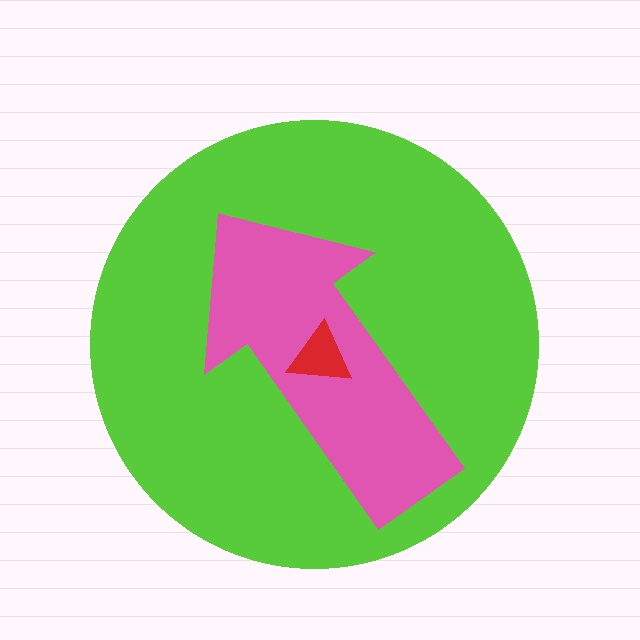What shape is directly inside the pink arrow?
The red triangle.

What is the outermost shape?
The lime circle.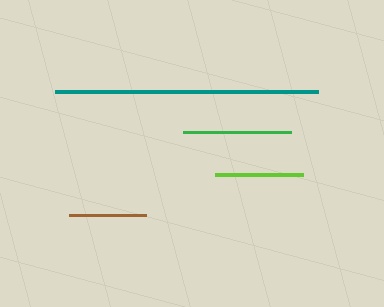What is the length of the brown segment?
The brown segment is approximately 77 pixels long.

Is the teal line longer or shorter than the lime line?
The teal line is longer than the lime line.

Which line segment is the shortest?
The brown line is the shortest at approximately 77 pixels.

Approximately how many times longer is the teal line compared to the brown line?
The teal line is approximately 3.4 times the length of the brown line.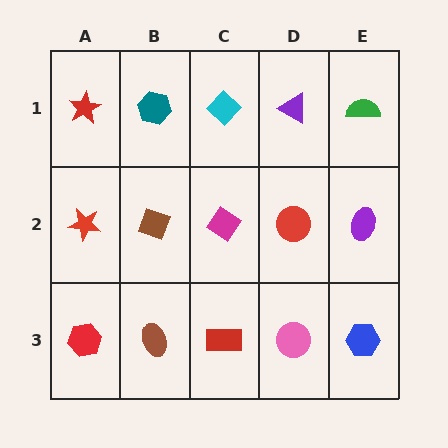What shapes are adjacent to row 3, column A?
A red star (row 2, column A), a brown ellipse (row 3, column B).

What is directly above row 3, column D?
A red circle.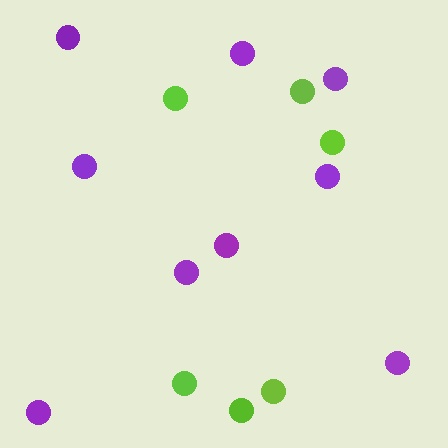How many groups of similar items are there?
There are 2 groups: one group of lime circles (6) and one group of purple circles (9).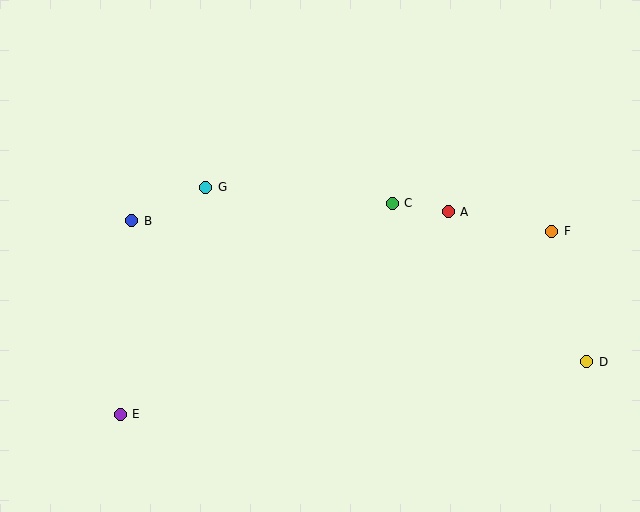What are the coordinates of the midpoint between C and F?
The midpoint between C and F is at (472, 217).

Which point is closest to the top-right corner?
Point F is closest to the top-right corner.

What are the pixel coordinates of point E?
Point E is at (120, 414).